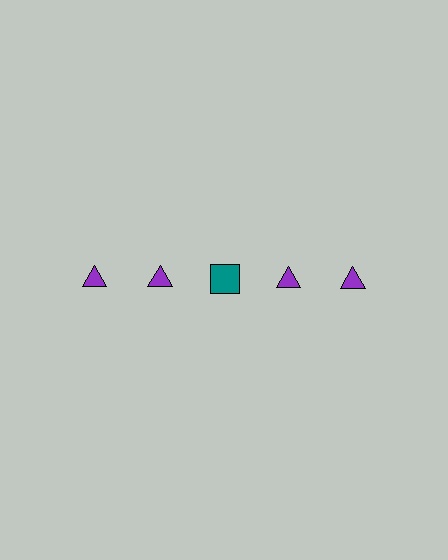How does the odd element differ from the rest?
It differs in both color (teal instead of purple) and shape (square instead of triangle).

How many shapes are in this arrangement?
There are 5 shapes arranged in a grid pattern.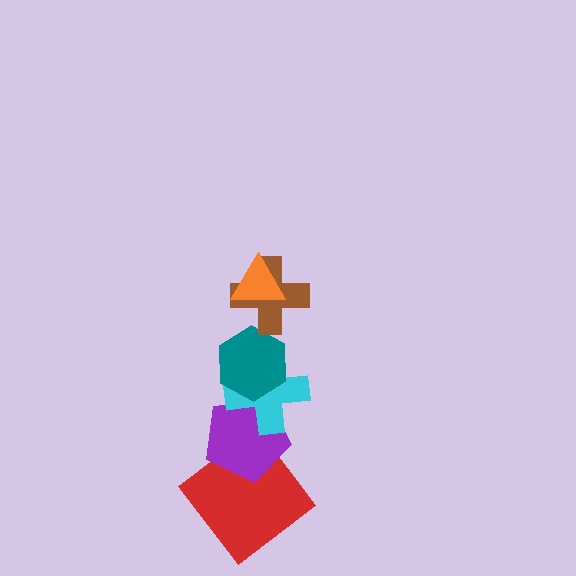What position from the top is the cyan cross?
The cyan cross is 4th from the top.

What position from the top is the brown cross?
The brown cross is 2nd from the top.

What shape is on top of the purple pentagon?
The cyan cross is on top of the purple pentagon.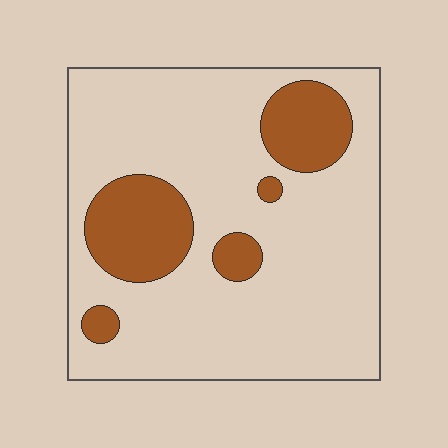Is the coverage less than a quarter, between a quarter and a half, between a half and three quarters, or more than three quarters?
Less than a quarter.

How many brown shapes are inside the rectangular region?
5.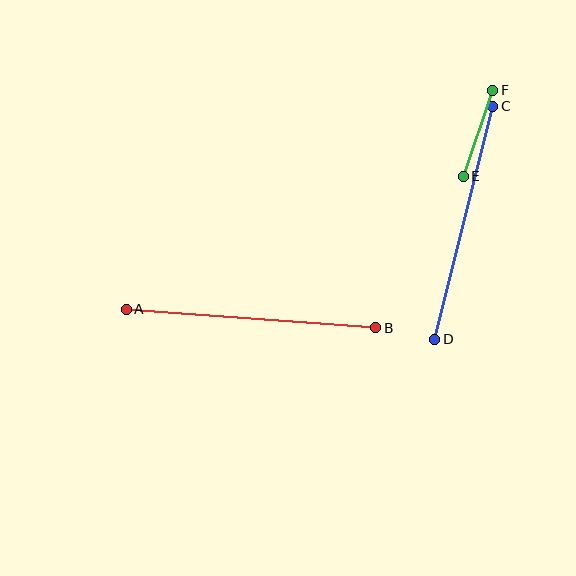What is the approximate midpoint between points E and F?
The midpoint is at approximately (478, 133) pixels.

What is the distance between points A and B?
The distance is approximately 250 pixels.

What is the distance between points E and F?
The distance is approximately 91 pixels.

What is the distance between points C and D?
The distance is approximately 240 pixels.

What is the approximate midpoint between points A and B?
The midpoint is at approximately (251, 319) pixels.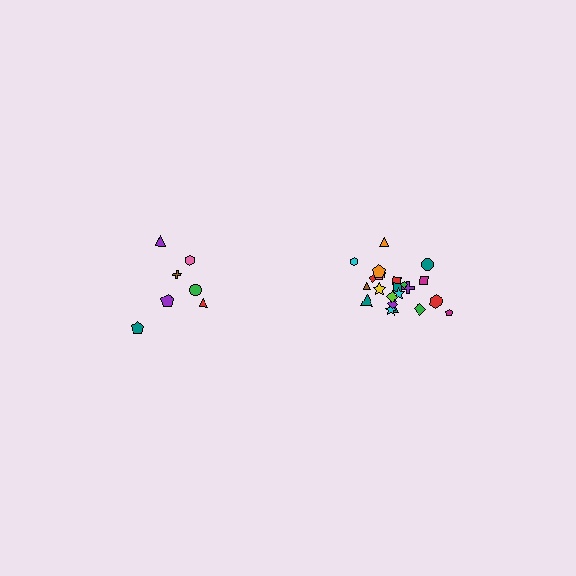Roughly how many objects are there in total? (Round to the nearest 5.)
Roughly 30 objects in total.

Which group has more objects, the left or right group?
The right group.